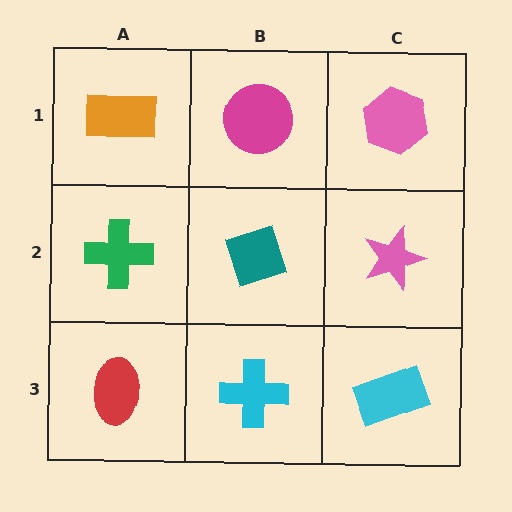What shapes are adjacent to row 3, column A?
A green cross (row 2, column A), a cyan cross (row 3, column B).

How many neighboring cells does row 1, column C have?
2.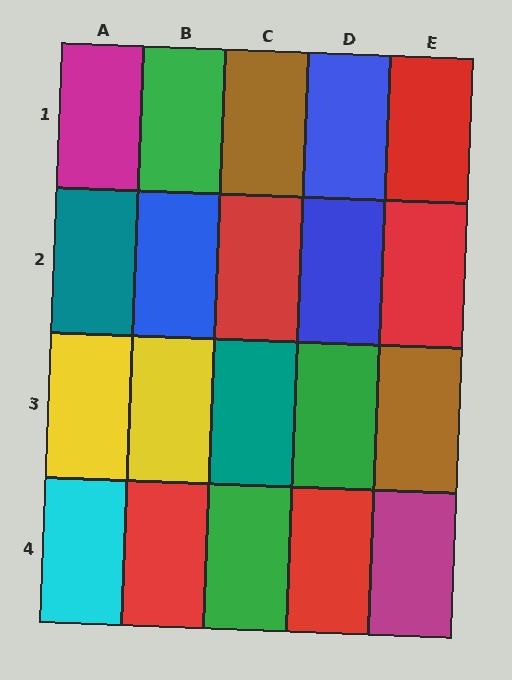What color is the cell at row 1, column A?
Magenta.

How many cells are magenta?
2 cells are magenta.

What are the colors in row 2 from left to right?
Teal, blue, red, blue, red.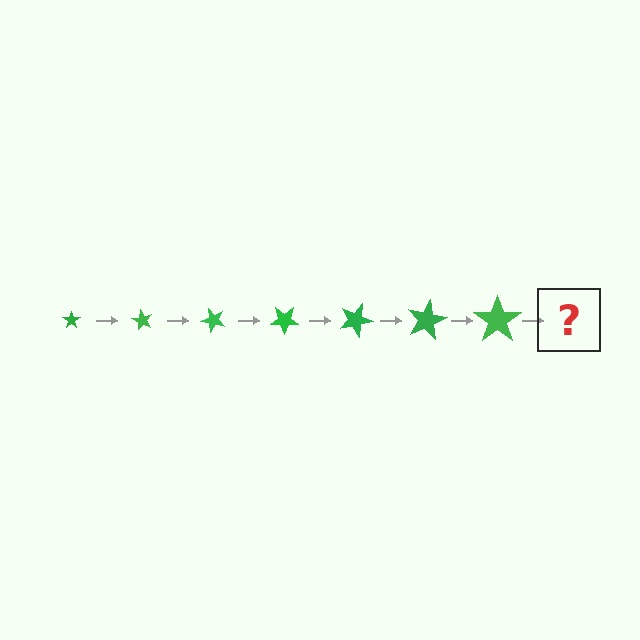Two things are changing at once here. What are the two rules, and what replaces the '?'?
The two rules are that the star grows larger each step and it rotates 60 degrees each step. The '?' should be a star, larger than the previous one and rotated 420 degrees from the start.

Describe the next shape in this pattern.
It should be a star, larger than the previous one and rotated 420 degrees from the start.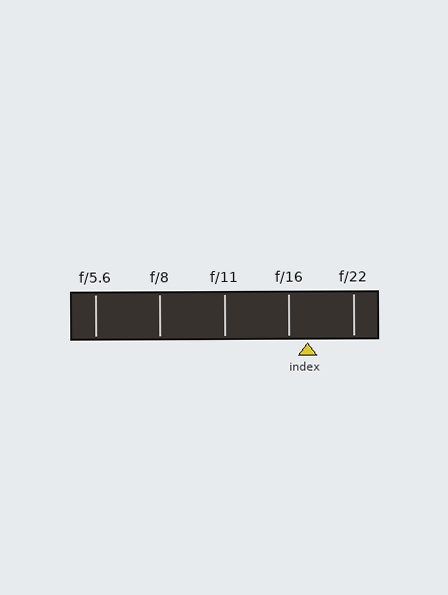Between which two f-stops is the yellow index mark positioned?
The index mark is between f/16 and f/22.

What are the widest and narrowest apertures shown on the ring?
The widest aperture shown is f/5.6 and the narrowest is f/22.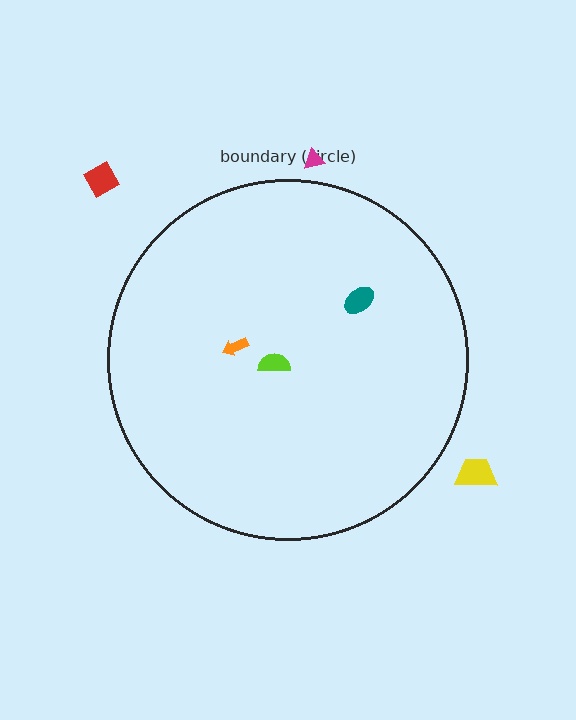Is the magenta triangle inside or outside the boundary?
Outside.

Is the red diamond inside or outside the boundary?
Outside.